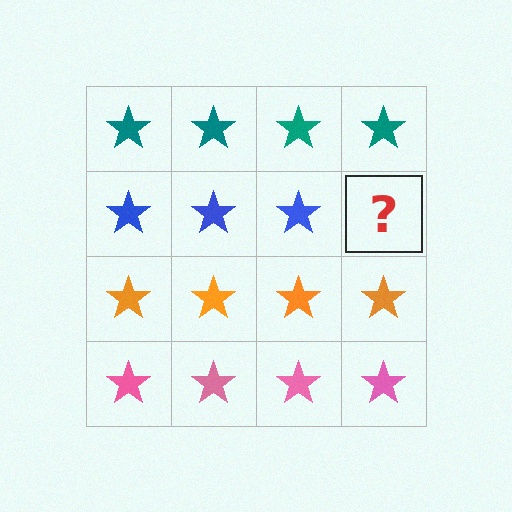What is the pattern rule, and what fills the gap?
The rule is that each row has a consistent color. The gap should be filled with a blue star.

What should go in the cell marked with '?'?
The missing cell should contain a blue star.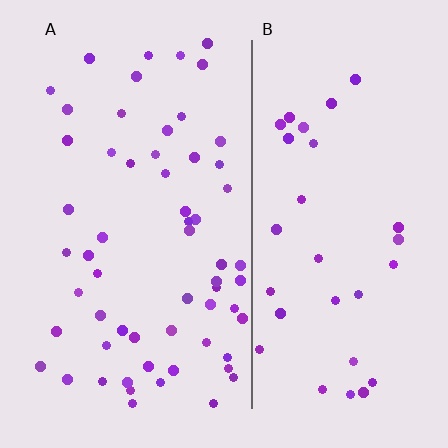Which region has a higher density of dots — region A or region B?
A (the left).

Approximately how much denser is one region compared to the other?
Approximately 1.9× — region A over region B.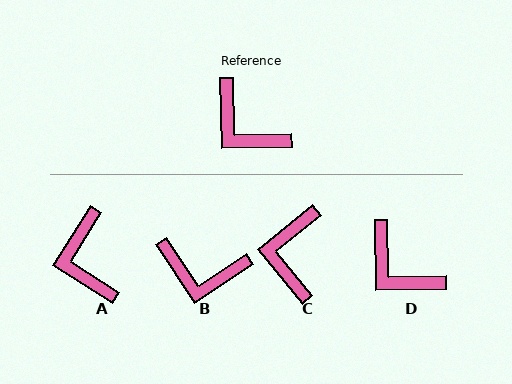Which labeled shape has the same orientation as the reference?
D.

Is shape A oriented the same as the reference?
No, it is off by about 33 degrees.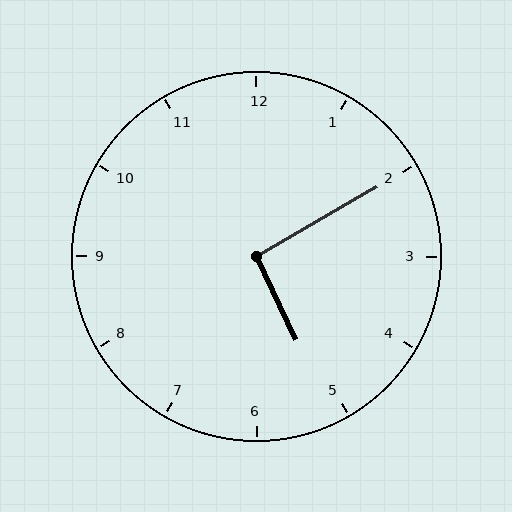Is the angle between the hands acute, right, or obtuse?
It is right.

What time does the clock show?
5:10.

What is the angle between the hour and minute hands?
Approximately 95 degrees.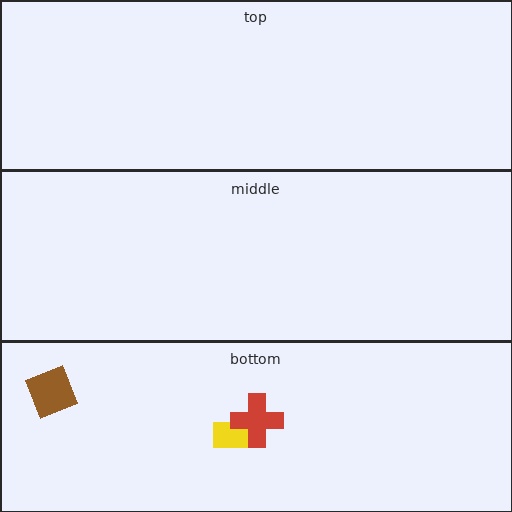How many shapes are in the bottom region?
3.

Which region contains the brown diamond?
The bottom region.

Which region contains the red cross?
The bottom region.